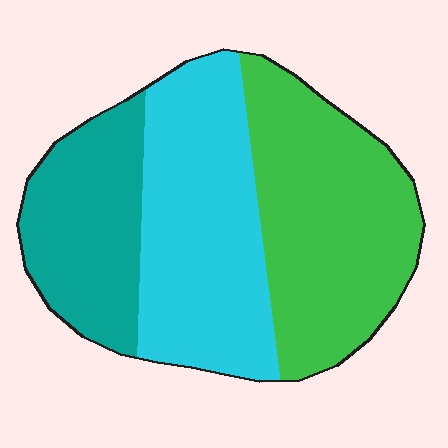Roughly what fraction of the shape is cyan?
Cyan covers 37% of the shape.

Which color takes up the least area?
Teal, at roughly 25%.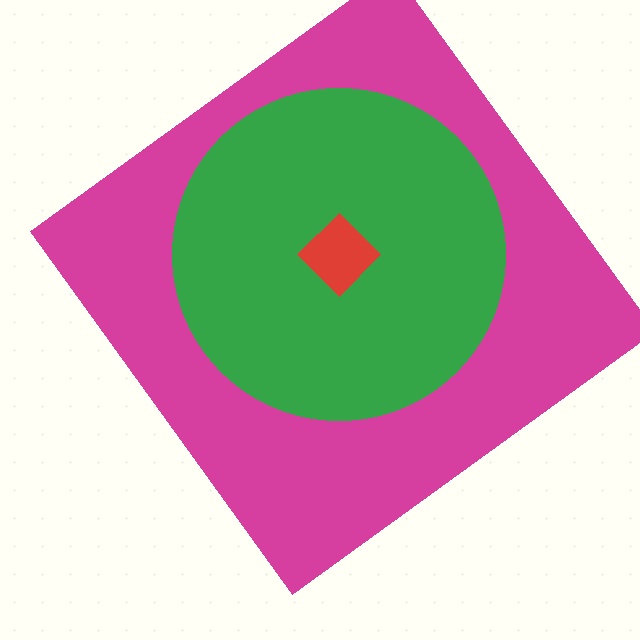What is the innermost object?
The red diamond.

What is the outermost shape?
The magenta diamond.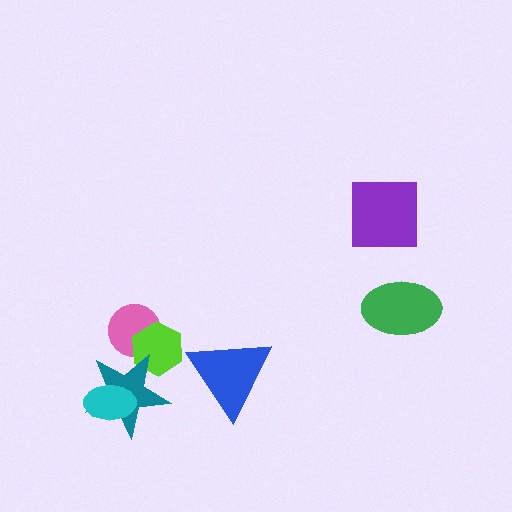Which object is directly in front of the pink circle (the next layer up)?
The lime hexagon is directly in front of the pink circle.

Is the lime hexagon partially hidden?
Yes, it is partially covered by another shape.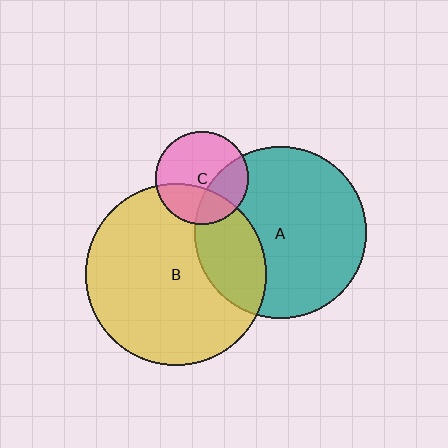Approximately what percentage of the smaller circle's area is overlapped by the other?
Approximately 35%.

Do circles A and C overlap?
Yes.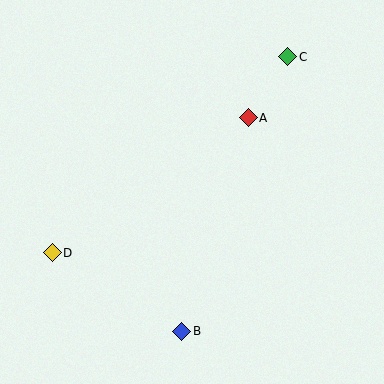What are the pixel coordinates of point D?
Point D is at (52, 253).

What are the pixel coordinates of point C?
Point C is at (288, 57).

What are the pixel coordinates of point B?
Point B is at (182, 331).